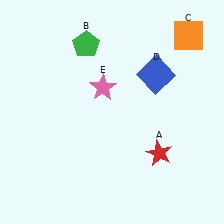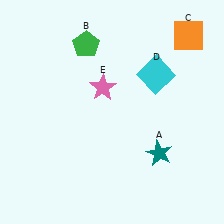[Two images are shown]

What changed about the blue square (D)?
In Image 1, D is blue. In Image 2, it changed to cyan.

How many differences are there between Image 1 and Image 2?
There are 2 differences between the two images.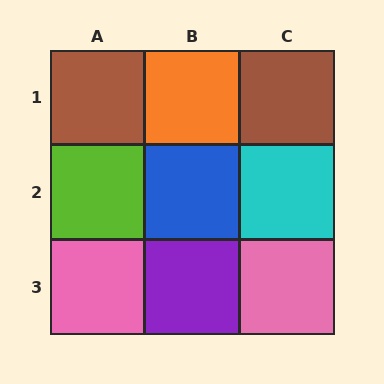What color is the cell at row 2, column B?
Blue.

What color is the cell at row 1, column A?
Brown.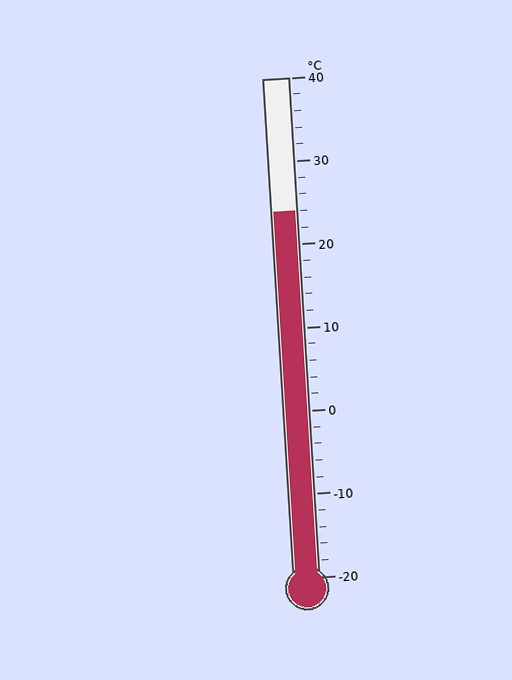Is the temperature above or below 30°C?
The temperature is below 30°C.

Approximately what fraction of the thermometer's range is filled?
The thermometer is filled to approximately 75% of its range.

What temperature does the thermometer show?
The thermometer shows approximately 24°C.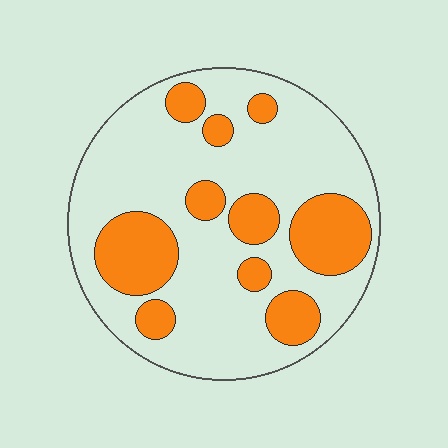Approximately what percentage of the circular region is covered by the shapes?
Approximately 30%.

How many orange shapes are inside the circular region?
10.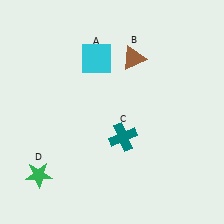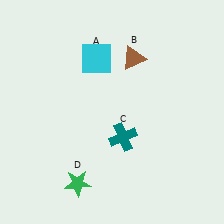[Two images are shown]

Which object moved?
The green star (D) moved right.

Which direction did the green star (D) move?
The green star (D) moved right.